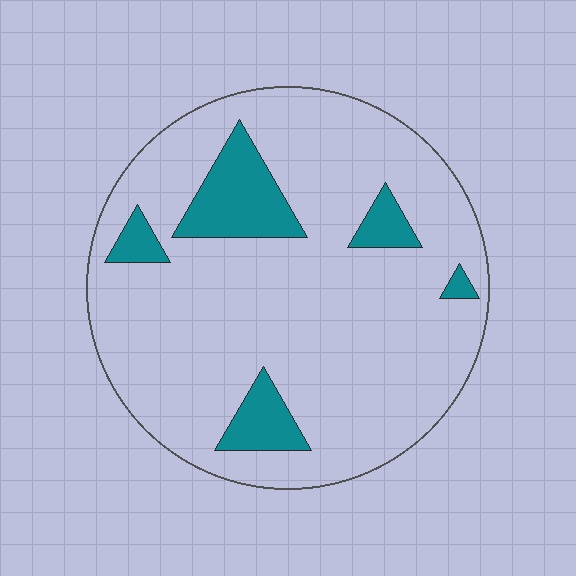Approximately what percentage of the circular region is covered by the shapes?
Approximately 15%.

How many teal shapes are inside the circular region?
5.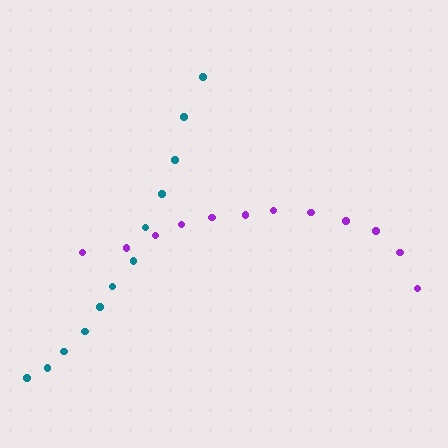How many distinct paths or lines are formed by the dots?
There are 2 distinct paths.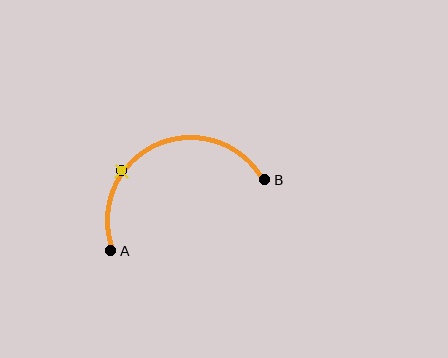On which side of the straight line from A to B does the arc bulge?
The arc bulges above the straight line connecting A and B.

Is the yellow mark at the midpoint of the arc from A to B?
No. The yellow mark lies on the arc but is closer to endpoint A. The arc midpoint would be at the point on the curve equidistant along the arc from both A and B.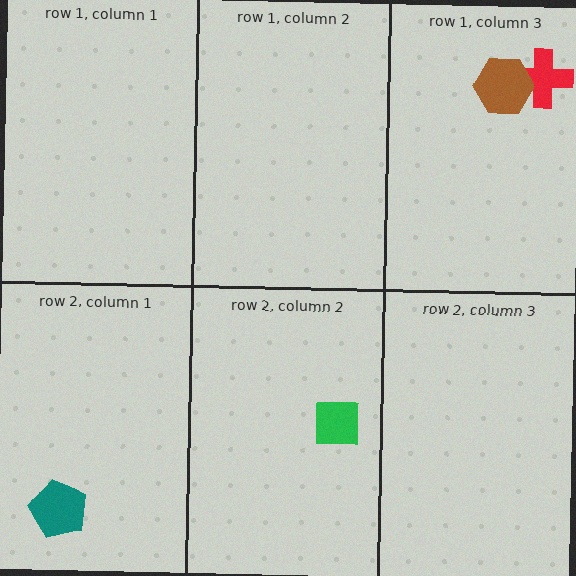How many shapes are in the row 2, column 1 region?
1.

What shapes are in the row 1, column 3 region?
The red cross, the brown hexagon.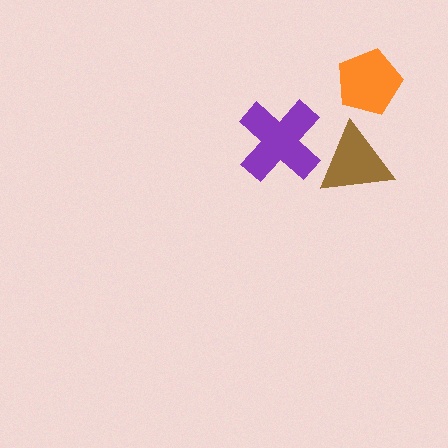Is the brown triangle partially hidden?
No, no other shape covers it.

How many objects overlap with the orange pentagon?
0 objects overlap with the orange pentagon.